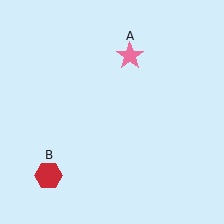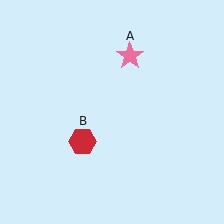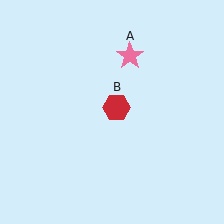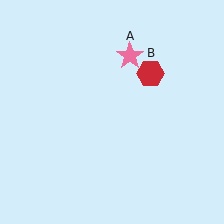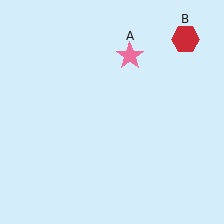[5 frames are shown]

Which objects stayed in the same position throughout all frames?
Pink star (object A) remained stationary.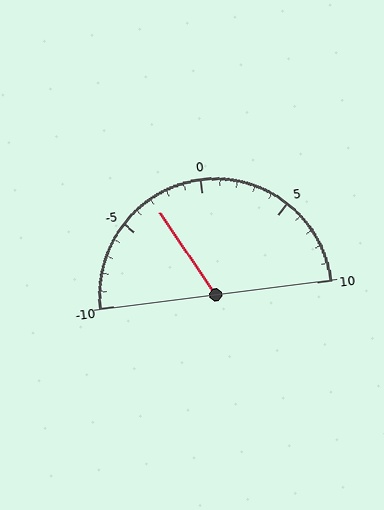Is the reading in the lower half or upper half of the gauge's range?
The reading is in the lower half of the range (-10 to 10).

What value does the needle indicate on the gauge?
The needle indicates approximately -3.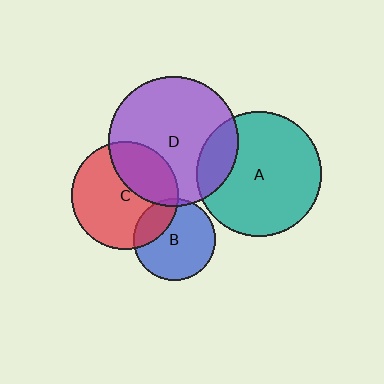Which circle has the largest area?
Circle D (purple).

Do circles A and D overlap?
Yes.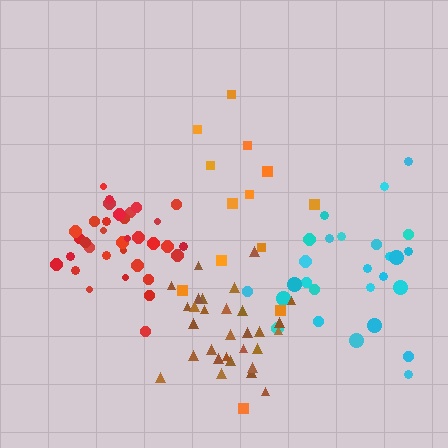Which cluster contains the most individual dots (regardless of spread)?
Red (35).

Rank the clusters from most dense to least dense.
red, brown, cyan, orange.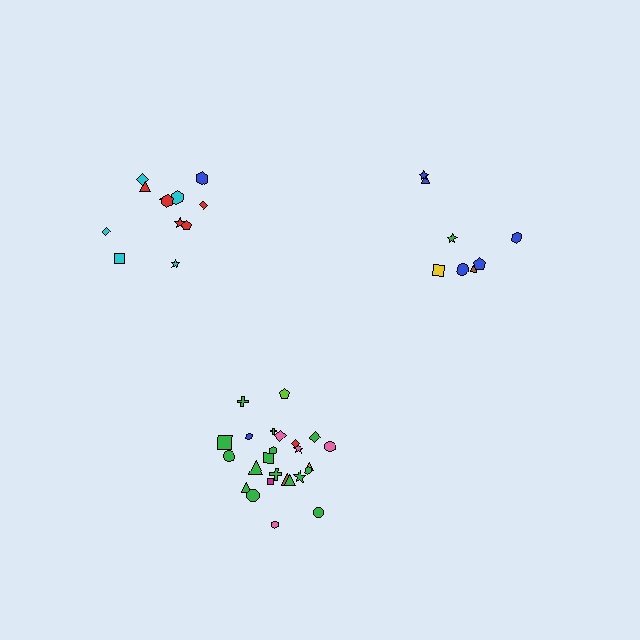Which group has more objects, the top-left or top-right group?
The top-left group.